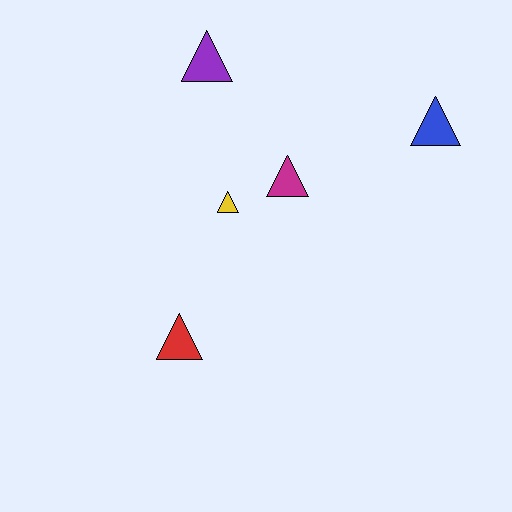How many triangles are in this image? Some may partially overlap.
There are 5 triangles.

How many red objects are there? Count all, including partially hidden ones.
There is 1 red object.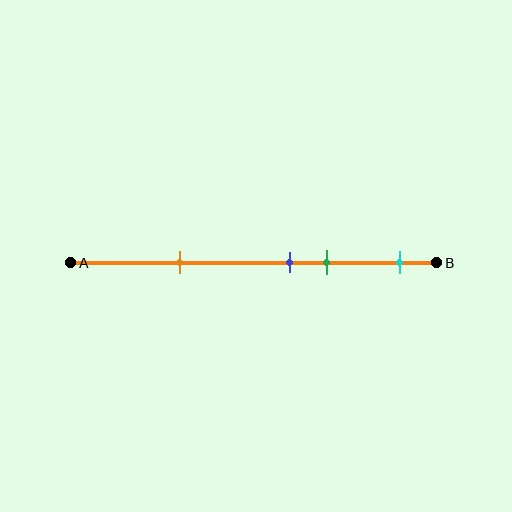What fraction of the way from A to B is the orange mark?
The orange mark is approximately 30% (0.3) of the way from A to B.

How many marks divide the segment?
There are 4 marks dividing the segment.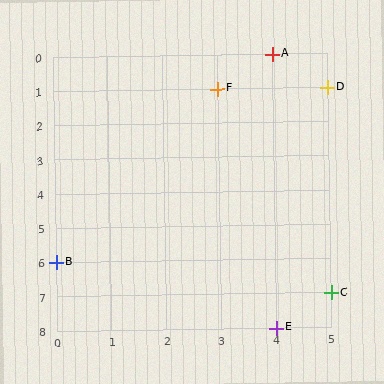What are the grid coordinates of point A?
Point A is at grid coordinates (4, 0).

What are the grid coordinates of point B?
Point B is at grid coordinates (0, 6).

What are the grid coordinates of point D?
Point D is at grid coordinates (5, 1).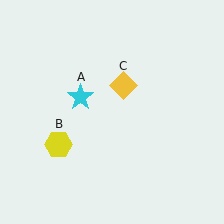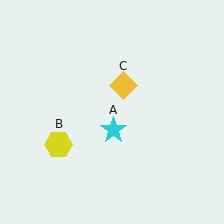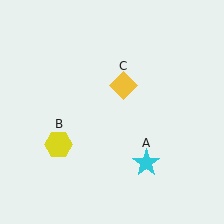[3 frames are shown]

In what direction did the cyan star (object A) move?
The cyan star (object A) moved down and to the right.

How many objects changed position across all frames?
1 object changed position: cyan star (object A).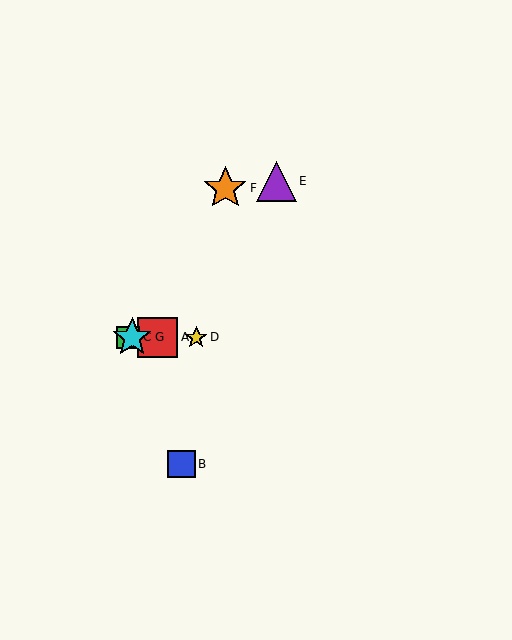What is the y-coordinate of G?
Object G is at y≈337.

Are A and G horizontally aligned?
Yes, both are at y≈337.